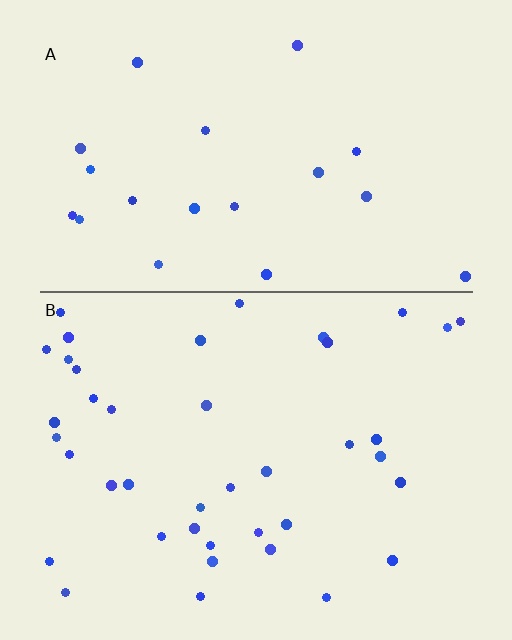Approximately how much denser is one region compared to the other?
Approximately 2.0× — region B over region A.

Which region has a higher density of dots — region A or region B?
B (the bottom).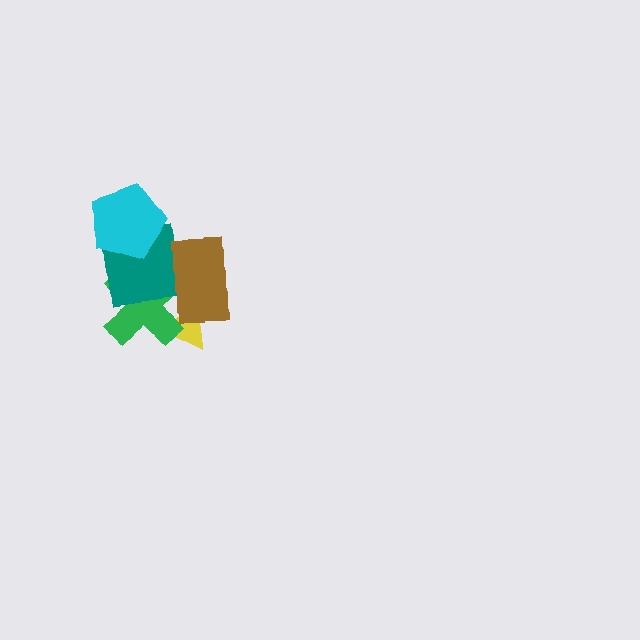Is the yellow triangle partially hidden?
Yes, it is partially covered by another shape.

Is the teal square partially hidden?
Yes, it is partially covered by another shape.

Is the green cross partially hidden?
Yes, it is partially covered by another shape.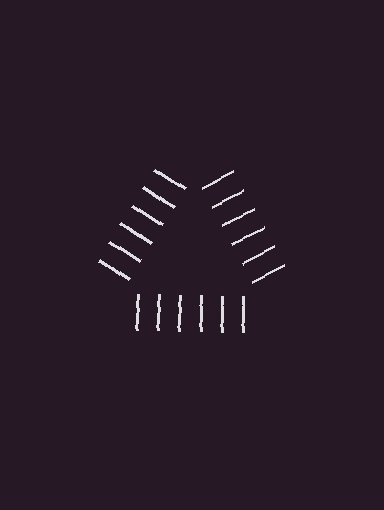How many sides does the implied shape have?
3 sides — the line-ends trace a triangle.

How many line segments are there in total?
18 — 6 along each of the 3 edges.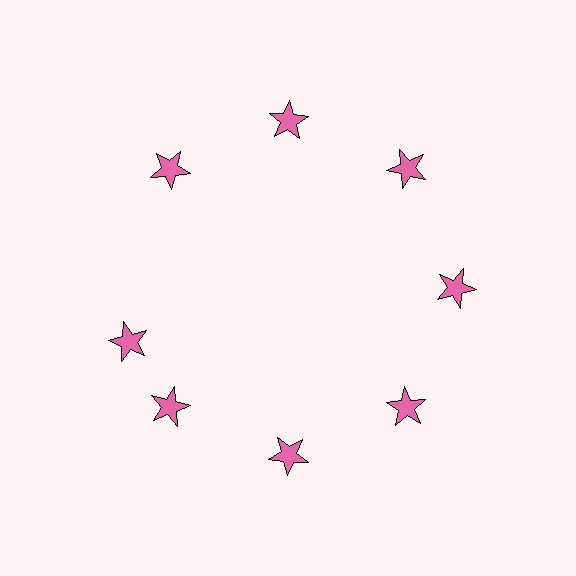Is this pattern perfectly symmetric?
No. The 8 pink stars are arranged in a ring, but one element near the 9 o'clock position is rotated out of alignment along the ring, breaking the 8-fold rotational symmetry.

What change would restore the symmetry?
The symmetry would be restored by rotating it back into even spacing with its neighbors so that all 8 stars sit at equal angles and equal distance from the center.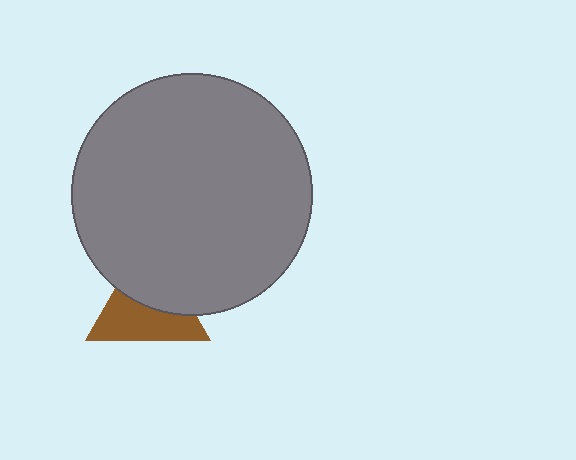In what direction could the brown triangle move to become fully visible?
The brown triangle could move down. That would shift it out from behind the gray circle entirely.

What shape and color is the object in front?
The object in front is a gray circle.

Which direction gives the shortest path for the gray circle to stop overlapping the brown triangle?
Moving up gives the shortest separation.